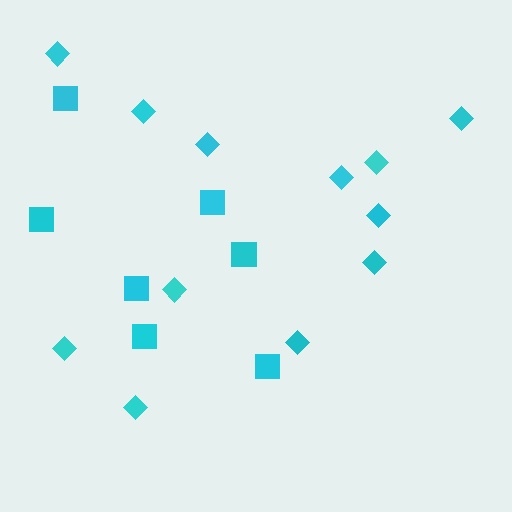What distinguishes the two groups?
There are 2 groups: one group of diamonds (12) and one group of squares (7).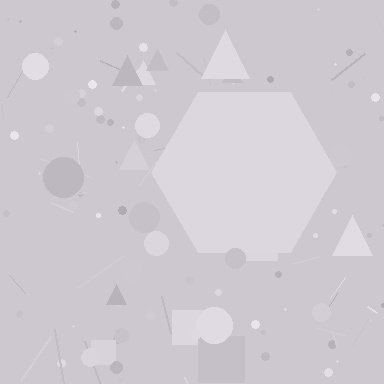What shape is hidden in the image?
A hexagon is hidden in the image.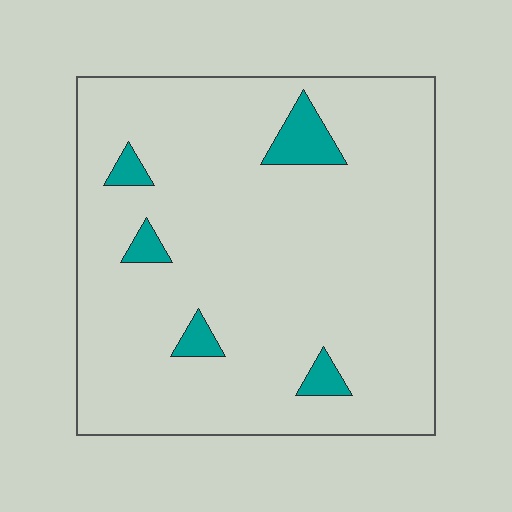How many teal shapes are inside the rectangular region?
5.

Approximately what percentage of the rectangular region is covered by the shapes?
Approximately 5%.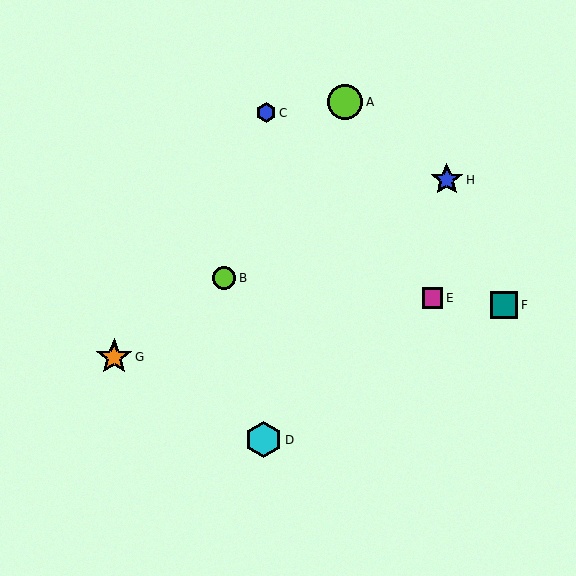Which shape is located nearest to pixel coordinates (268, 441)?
The cyan hexagon (labeled D) at (263, 440) is nearest to that location.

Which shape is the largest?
The cyan hexagon (labeled D) is the largest.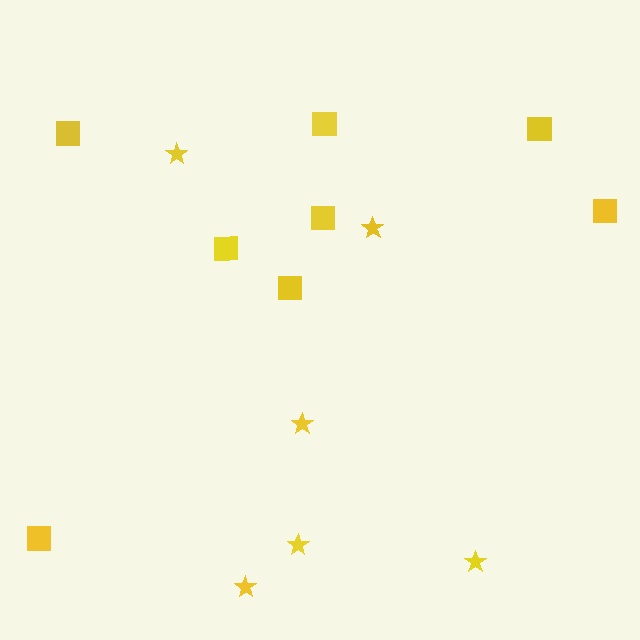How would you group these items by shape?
There are 2 groups: one group of stars (6) and one group of squares (8).